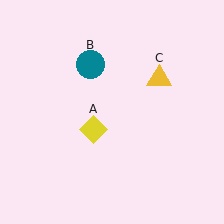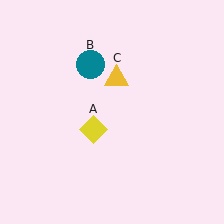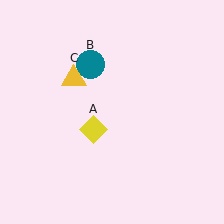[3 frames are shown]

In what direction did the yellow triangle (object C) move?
The yellow triangle (object C) moved left.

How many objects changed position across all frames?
1 object changed position: yellow triangle (object C).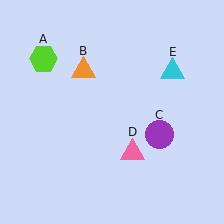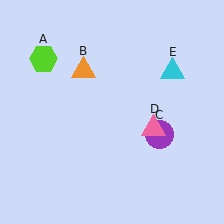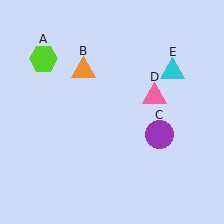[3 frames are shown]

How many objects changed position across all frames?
1 object changed position: pink triangle (object D).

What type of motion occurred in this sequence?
The pink triangle (object D) rotated counterclockwise around the center of the scene.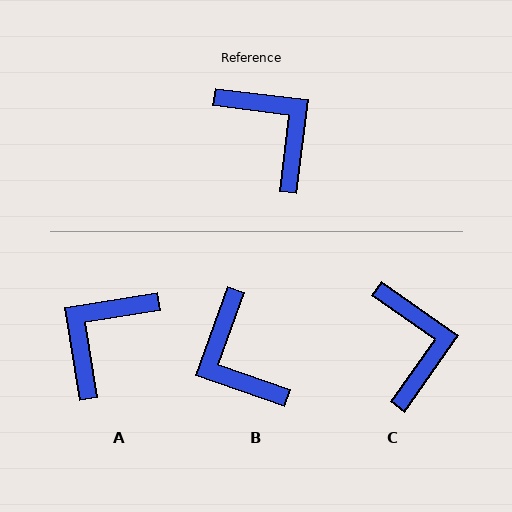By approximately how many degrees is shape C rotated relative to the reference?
Approximately 28 degrees clockwise.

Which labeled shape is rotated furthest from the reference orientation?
B, about 168 degrees away.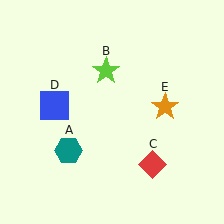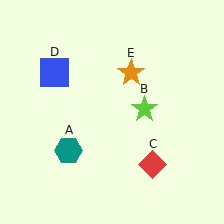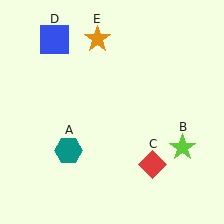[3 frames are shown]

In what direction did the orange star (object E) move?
The orange star (object E) moved up and to the left.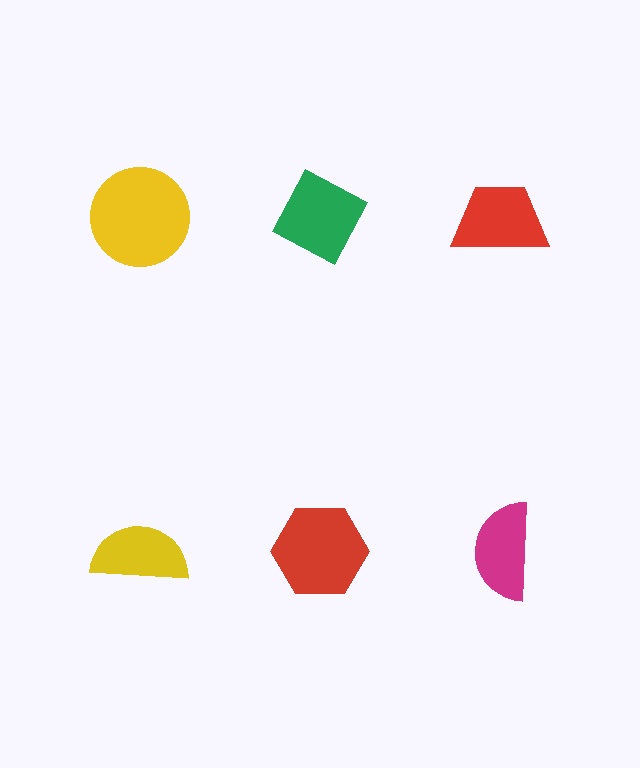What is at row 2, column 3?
A magenta semicircle.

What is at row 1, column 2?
A green diamond.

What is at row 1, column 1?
A yellow circle.